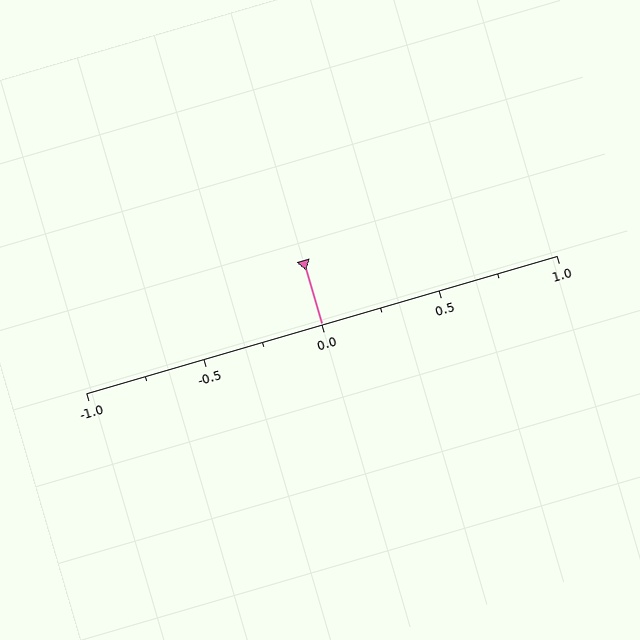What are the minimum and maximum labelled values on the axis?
The axis runs from -1.0 to 1.0.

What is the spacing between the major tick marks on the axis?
The major ticks are spaced 0.5 apart.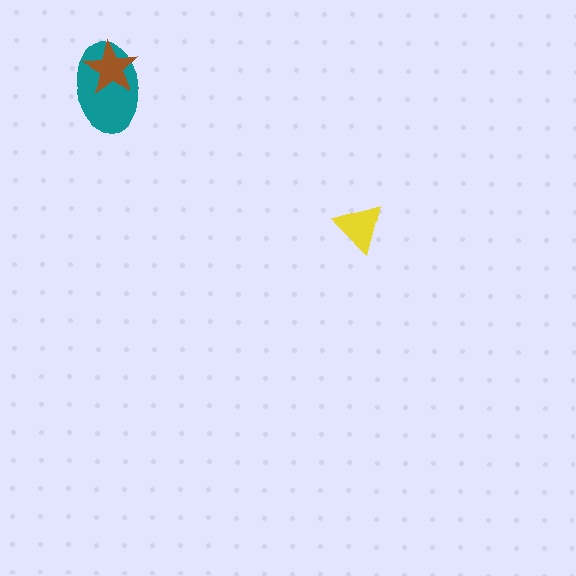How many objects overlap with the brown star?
1 object overlaps with the brown star.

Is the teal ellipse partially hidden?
Yes, it is partially covered by another shape.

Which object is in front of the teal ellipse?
The brown star is in front of the teal ellipse.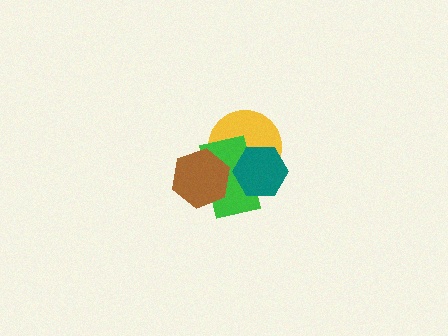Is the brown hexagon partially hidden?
No, no other shape covers it.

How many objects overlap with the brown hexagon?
2 objects overlap with the brown hexagon.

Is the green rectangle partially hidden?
Yes, it is partially covered by another shape.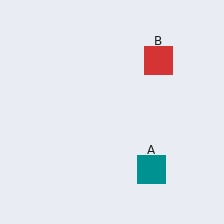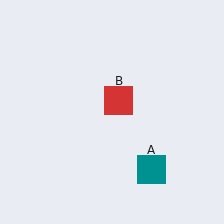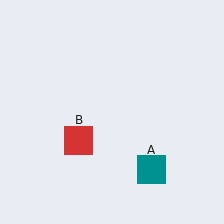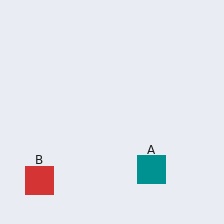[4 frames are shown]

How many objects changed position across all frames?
1 object changed position: red square (object B).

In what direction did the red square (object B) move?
The red square (object B) moved down and to the left.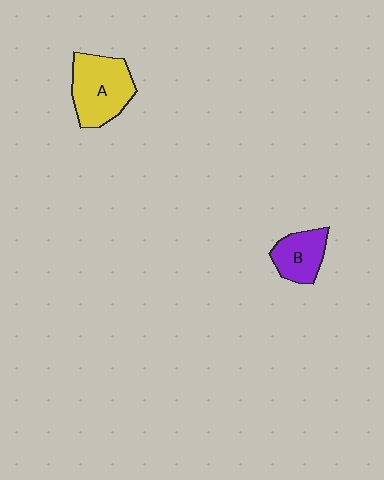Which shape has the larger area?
Shape A (yellow).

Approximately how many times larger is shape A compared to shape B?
Approximately 1.6 times.